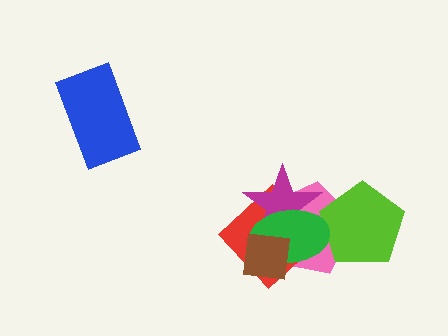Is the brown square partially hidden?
No, no other shape covers it.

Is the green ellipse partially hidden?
Yes, it is partially covered by another shape.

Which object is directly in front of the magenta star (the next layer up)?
The green ellipse is directly in front of the magenta star.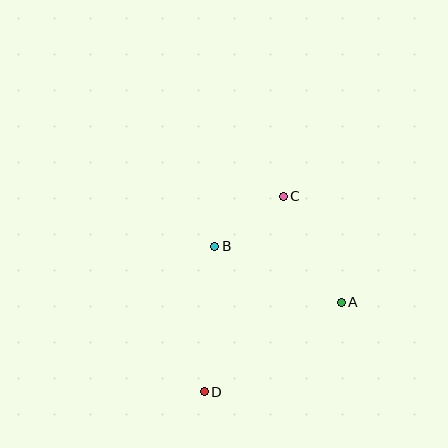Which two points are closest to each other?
Points B and C are closest to each other.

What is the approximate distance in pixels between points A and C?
The distance between A and C is approximately 121 pixels.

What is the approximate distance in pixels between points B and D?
The distance between B and D is approximately 146 pixels.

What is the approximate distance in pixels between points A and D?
The distance between A and D is approximately 163 pixels.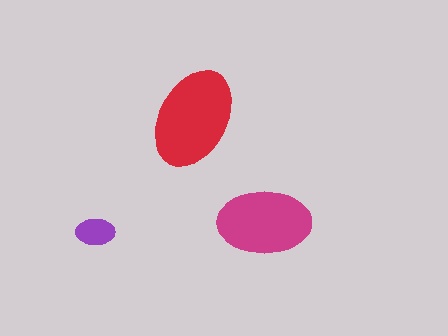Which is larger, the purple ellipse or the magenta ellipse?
The magenta one.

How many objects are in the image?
There are 3 objects in the image.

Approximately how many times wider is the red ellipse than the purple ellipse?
About 2.5 times wider.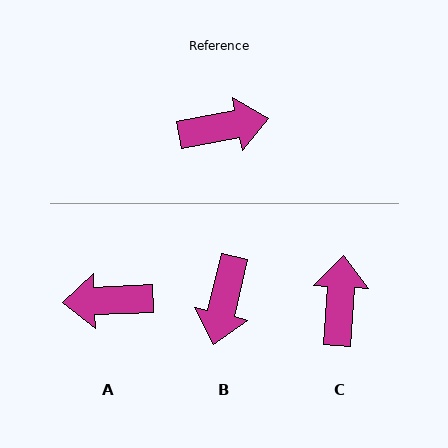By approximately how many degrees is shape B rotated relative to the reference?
Approximately 113 degrees clockwise.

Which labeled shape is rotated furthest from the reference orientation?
A, about 172 degrees away.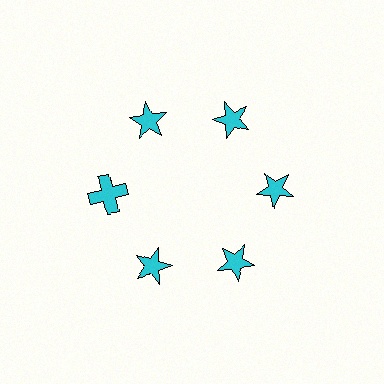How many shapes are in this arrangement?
There are 6 shapes arranged in a ring pattern.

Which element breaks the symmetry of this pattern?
The cyan cross at roughly the 9 o'clock position breaks the symmetry. All other shapes are cyan stars.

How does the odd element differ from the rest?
It has a different shape: cross instead of star.